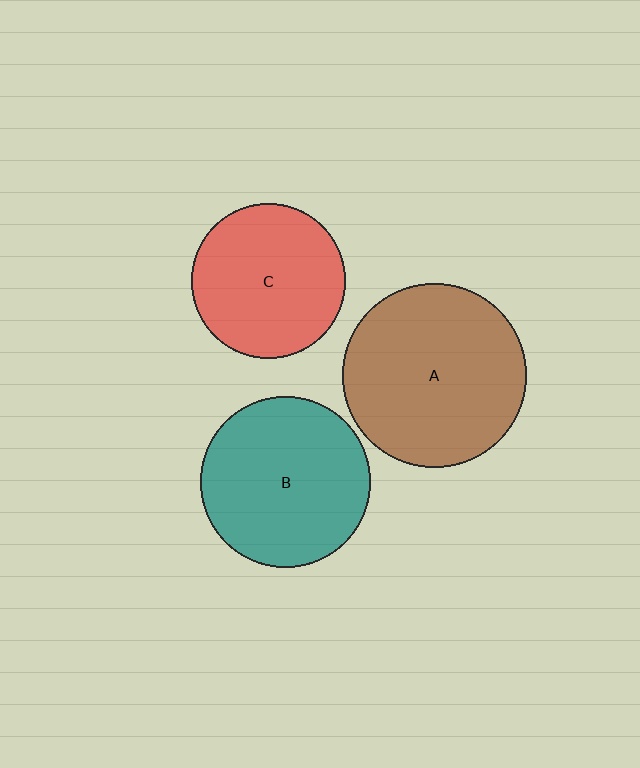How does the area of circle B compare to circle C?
Approximately 1.2 times.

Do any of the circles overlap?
No, none of the circles overlap.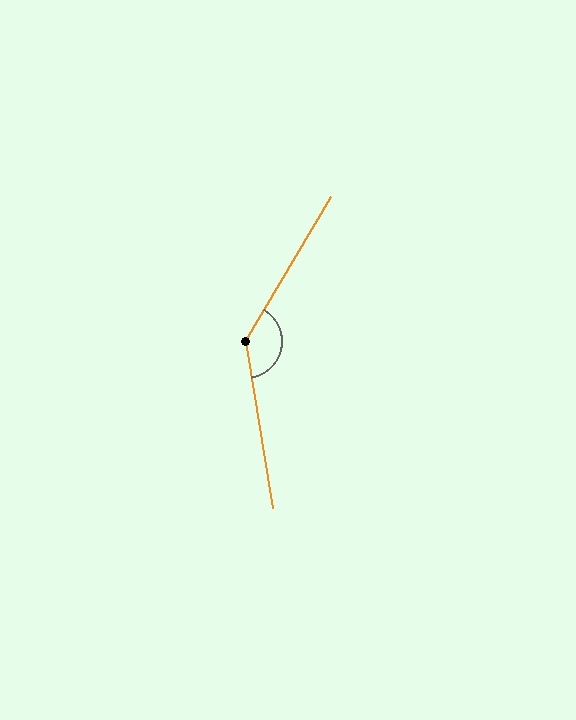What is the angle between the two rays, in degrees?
Approximately 140 degrees.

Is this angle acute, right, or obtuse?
It is obtuse.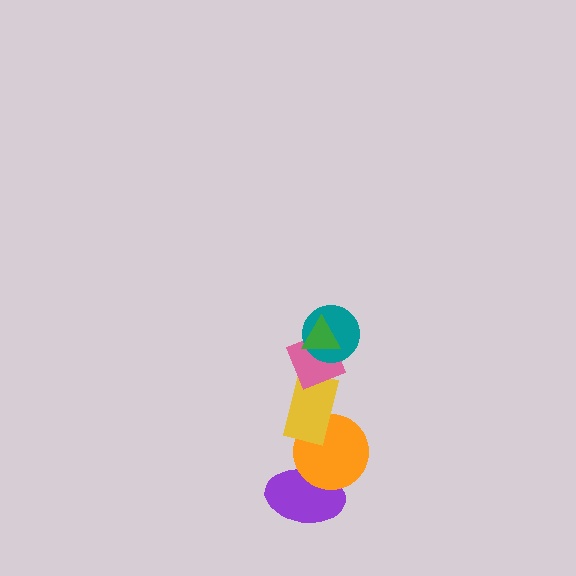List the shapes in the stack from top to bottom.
From top to bottom: the green triangle, the teal circle, the pink diamond, the yellow rectangle, the orange circle, the purple ellipse.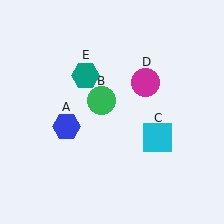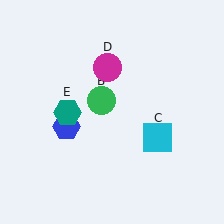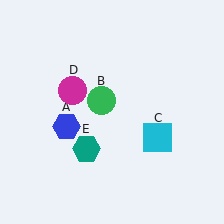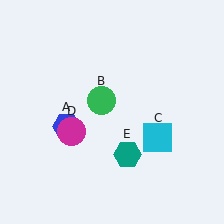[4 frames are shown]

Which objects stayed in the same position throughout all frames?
Blue hexagon (object A) and green circle (object B) and cyan square (object C) remained stationary.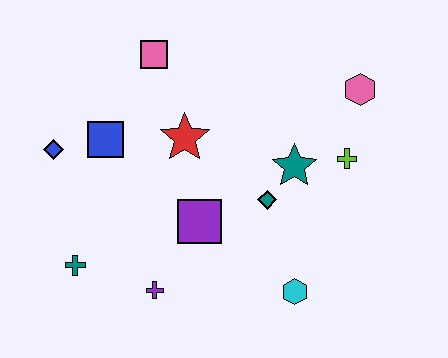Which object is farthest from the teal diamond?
The blue diamond is farthest from the teal diamond.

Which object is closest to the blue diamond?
The blue square is closest to the blue diamond.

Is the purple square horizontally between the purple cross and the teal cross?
No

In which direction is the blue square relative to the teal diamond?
The blue square is to the left of the teal diamond.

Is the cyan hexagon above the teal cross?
No